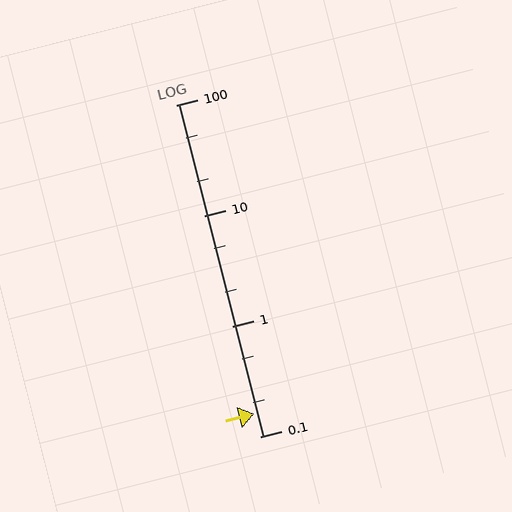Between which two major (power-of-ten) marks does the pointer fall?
The pointer is between 0.1 and 1.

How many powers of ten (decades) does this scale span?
The scale spans 3 decades, from 0.1 to 100.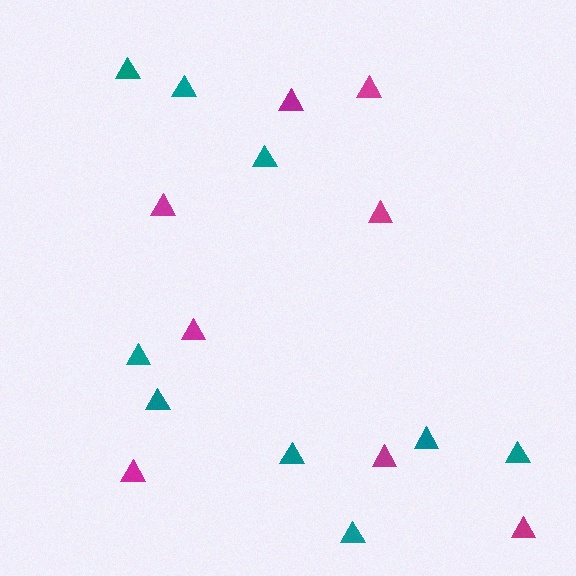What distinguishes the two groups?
There are 2 groups: one group of magenta triangles (8) and one group of teal triangles (9).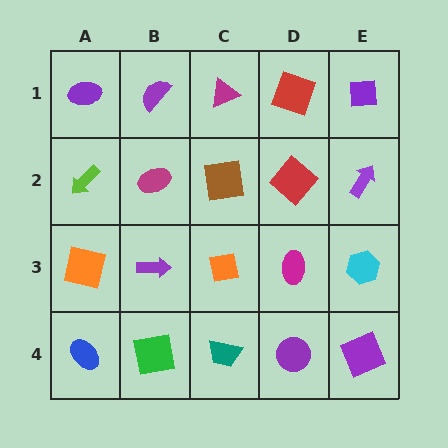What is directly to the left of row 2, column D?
A brown square.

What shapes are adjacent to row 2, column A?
A purple ellipse (row 1, column A), an orange square (row 3, column A), a magenta ellipse (row 2, column B).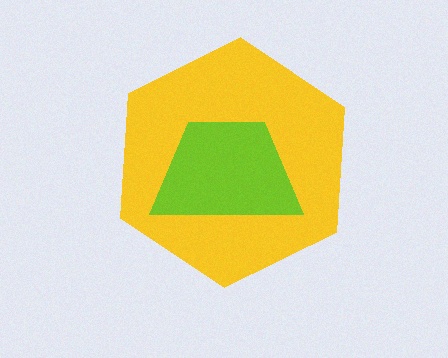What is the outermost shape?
The yellow hexagon.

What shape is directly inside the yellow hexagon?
The lime trapezoid.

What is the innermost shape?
The lime trapezoid.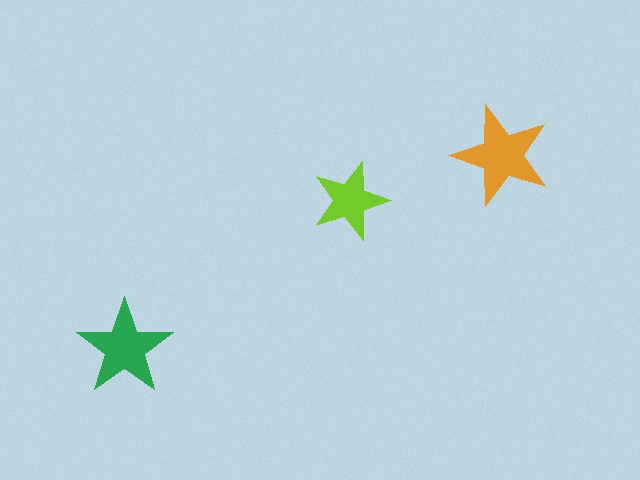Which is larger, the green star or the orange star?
The orange one.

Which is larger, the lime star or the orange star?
The orange one.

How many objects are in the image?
There are 3 objects in the image.